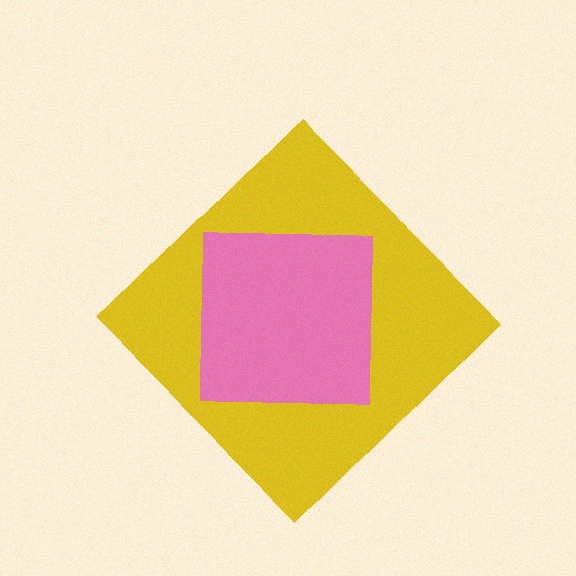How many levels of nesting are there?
2.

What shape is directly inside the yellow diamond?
The pink square.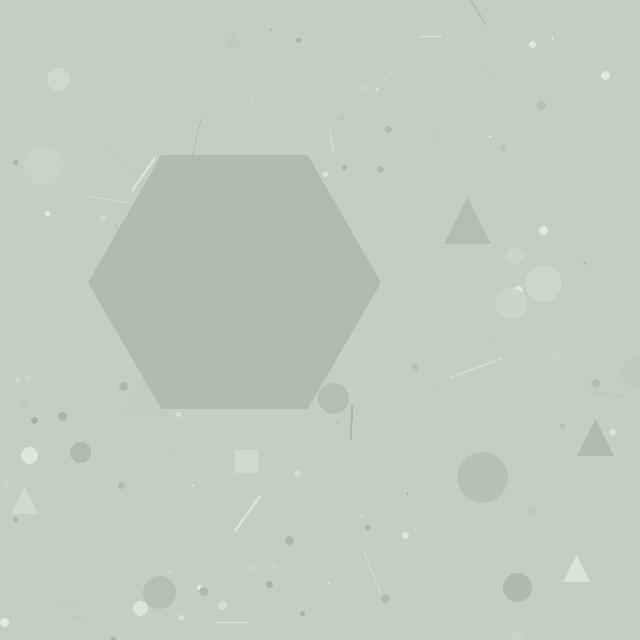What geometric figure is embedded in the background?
A hexagon is embedded in the background.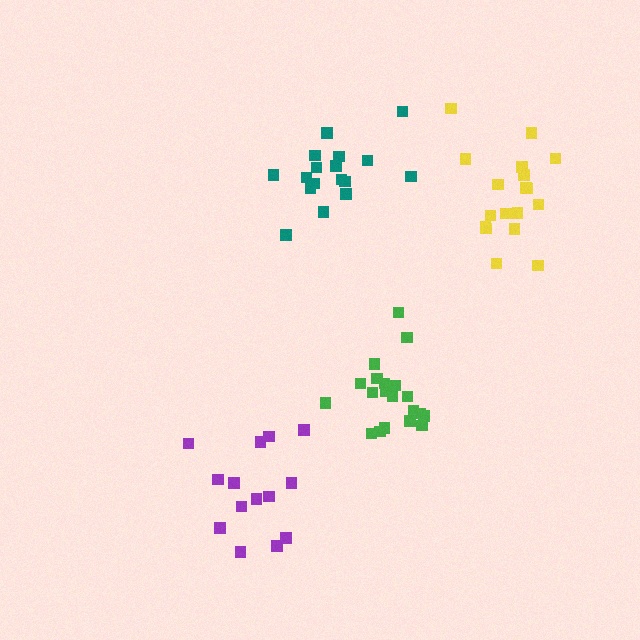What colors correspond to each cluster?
The clusters are colored: yellow, teal, purple, green.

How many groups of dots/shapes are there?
There are 4 groups.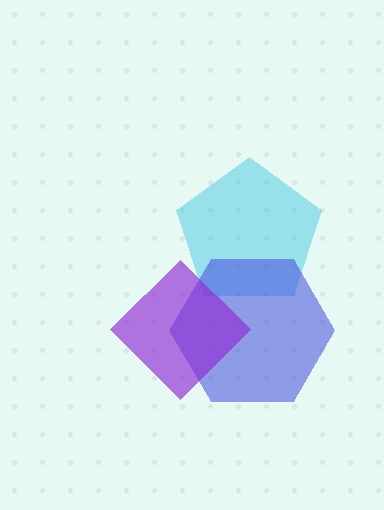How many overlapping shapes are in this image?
There are 3 overlapping shapes in the image.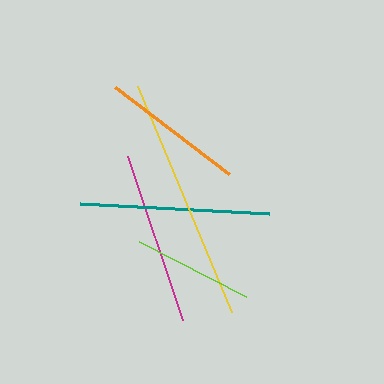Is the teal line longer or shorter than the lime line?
The teal line is longer than the lime line.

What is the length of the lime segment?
The lime segment is approximately 121 pixels long.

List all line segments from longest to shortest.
From longest to shortest: yellow, teal, magenta, orange, lime.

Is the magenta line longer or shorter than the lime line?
The magenta line is longer than the lime line.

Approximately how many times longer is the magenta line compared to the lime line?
The magenta line is approximately 1.4 times the length of the lime line.